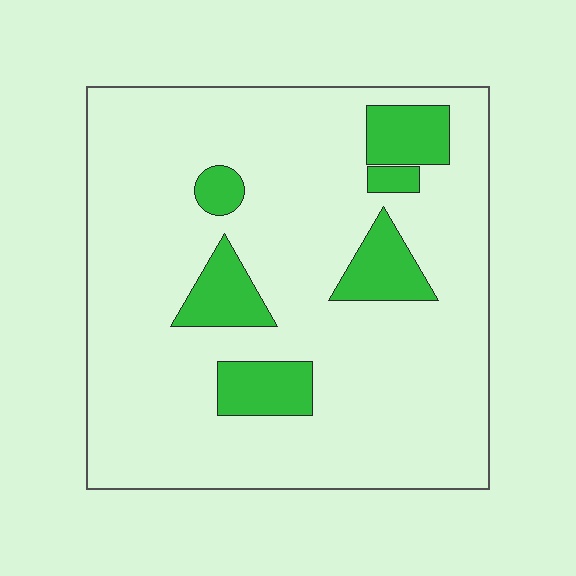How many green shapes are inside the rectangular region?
6.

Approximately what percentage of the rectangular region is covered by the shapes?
Approximately 15%.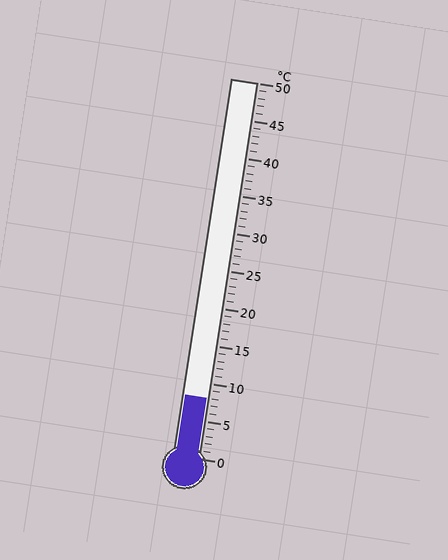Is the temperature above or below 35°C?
The temperature is below 35°C.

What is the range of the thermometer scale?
The thermometer scale ranges from 0°C to 50°C.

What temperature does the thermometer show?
The thermometer shows approximately 8°C.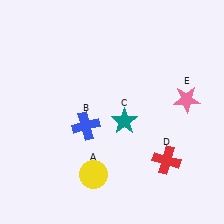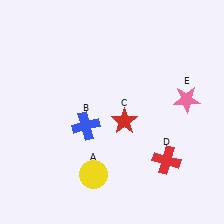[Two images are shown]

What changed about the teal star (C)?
In Image 1, C is teal. In Image 2, it changed to red.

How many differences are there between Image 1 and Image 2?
There is 1 difference between the two images.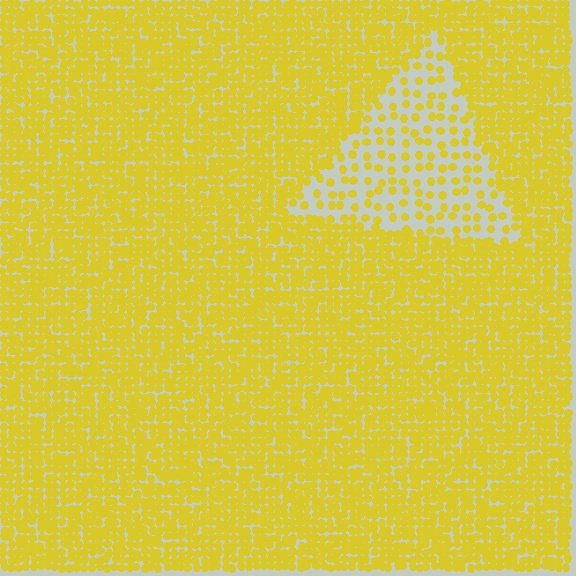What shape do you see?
I see a triangle.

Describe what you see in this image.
The image contains small yellow elements arranged at two different densities. A triangle-shaped region is visible where the elements are less densely packed than the surrounding area.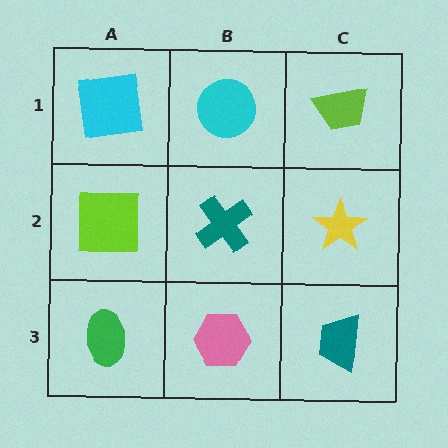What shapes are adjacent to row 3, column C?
A yellow star (row 2, column C), a pink hexagon (row 3, column B).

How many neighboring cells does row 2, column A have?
3.